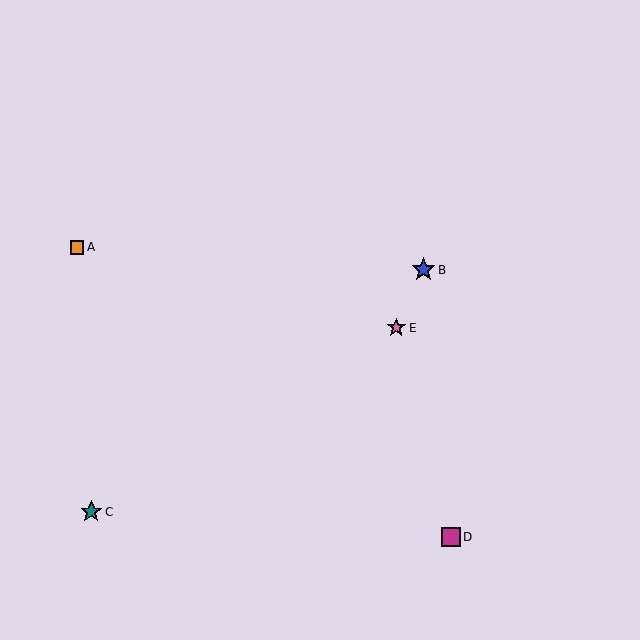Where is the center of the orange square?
The center of the orange square is at (77, 247).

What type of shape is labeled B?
Shape B is a blue star.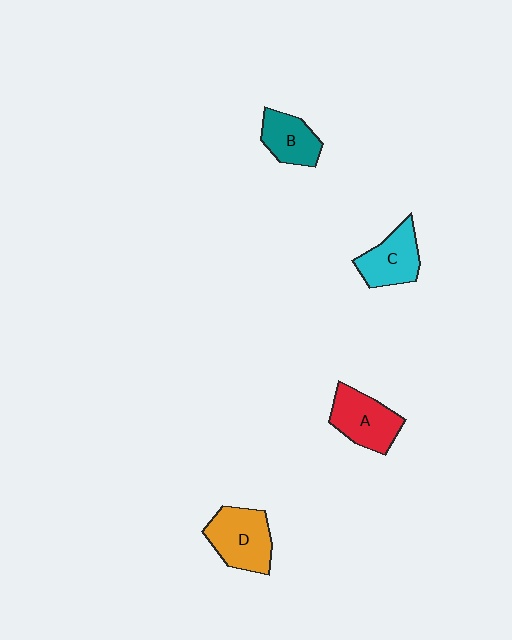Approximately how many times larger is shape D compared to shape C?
Approximately 1.2 times.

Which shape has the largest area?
Shape D (orange).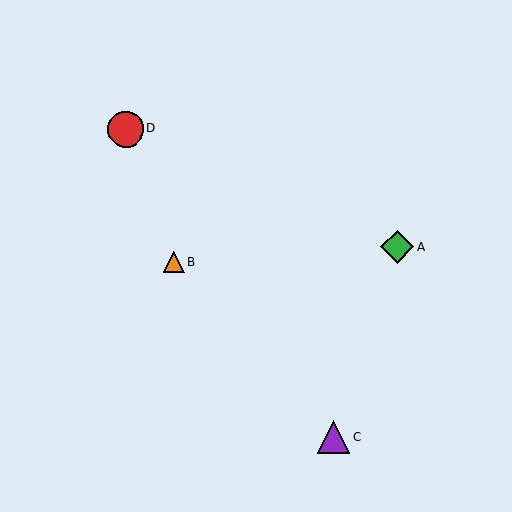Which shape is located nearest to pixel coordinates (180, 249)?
The orange triangle (labeled B) at (174, 262) is nearest to that location.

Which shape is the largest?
The red circle (labeled D) is the largest.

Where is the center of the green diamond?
The center of the green diamond is at (397, 247).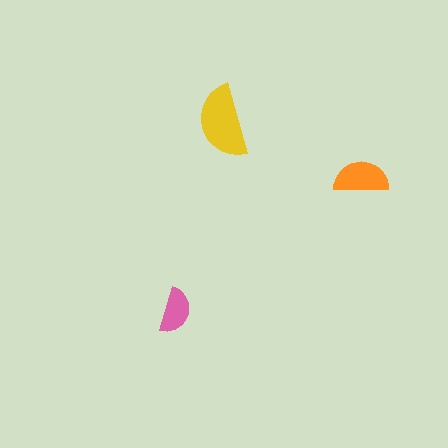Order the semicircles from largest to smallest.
the yellow one, the orange one, the pink one.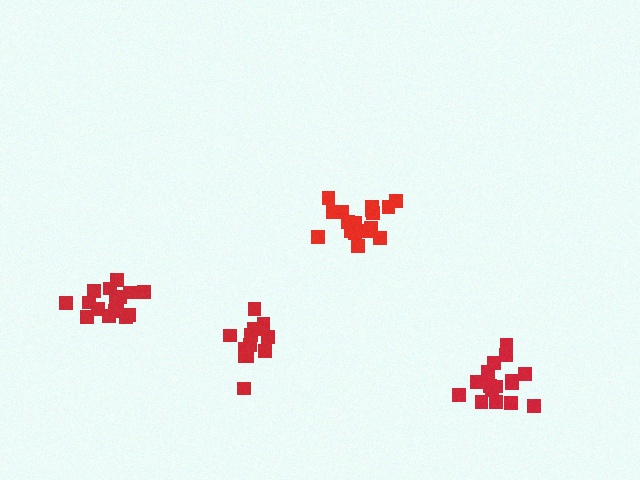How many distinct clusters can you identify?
There are 4 distinct clusters.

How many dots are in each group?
Group 1: 12 dots, Group 2: 17 dots, Group 3: 17 dots, Group 4: 17 dots (63 total).